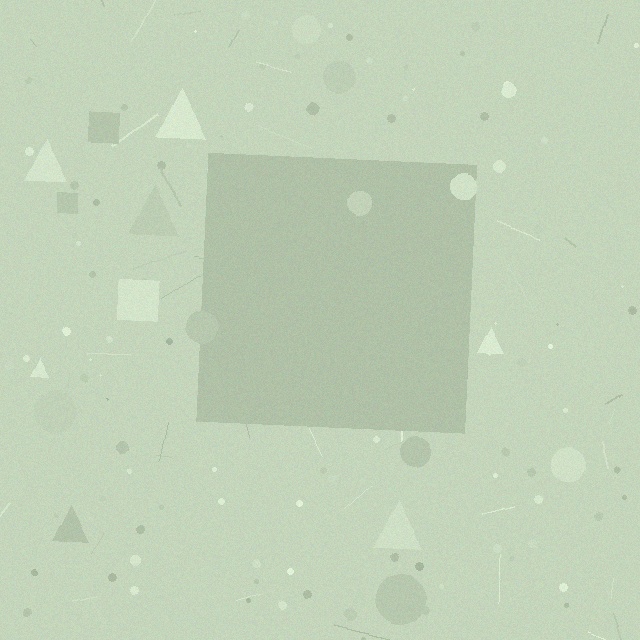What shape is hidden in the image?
A square is hidden in the image.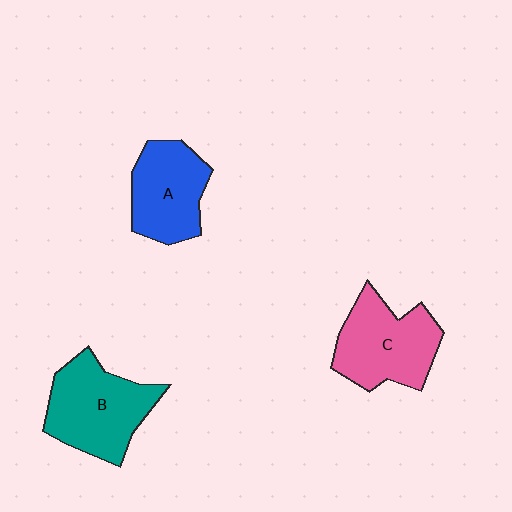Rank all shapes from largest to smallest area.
From largest to smallest: B (teal), C (pink), A (blue).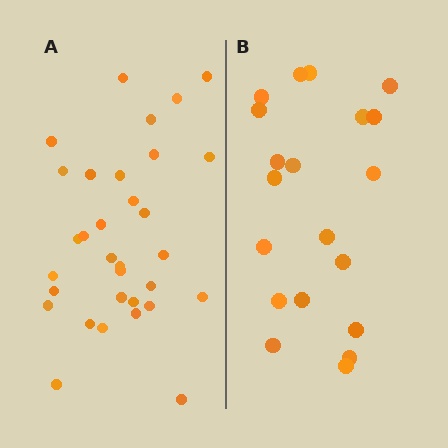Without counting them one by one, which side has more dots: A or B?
Region A (the left region) has more dots.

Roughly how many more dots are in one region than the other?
Region A has roughly 12 or so more dots than region B.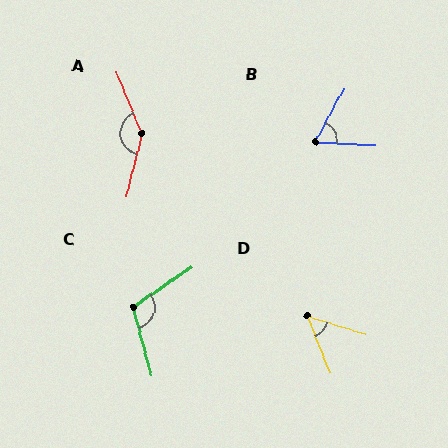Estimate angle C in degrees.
Approximately 109 degrees.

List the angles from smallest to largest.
D (51°), B (64°), C (109°), A (144°).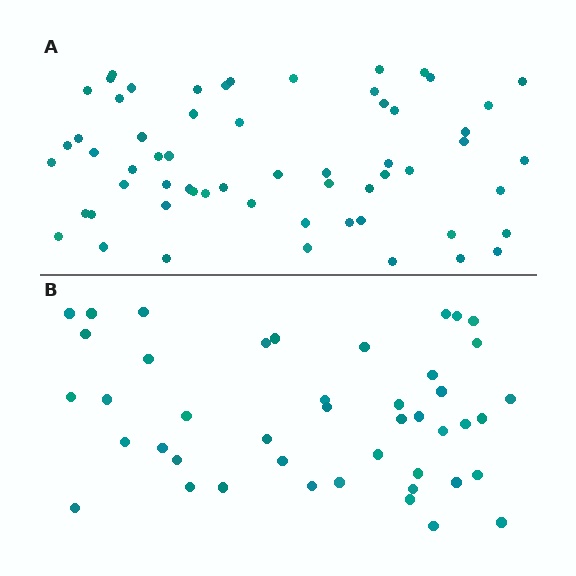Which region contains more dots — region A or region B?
Region A (the top region) has more dots.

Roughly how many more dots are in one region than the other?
Region A has approximately 15 more dots than region B.